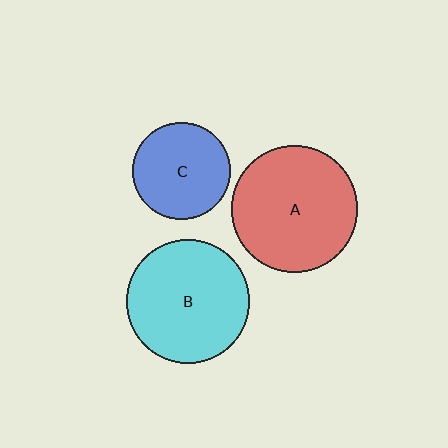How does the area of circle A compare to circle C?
Approximately 1.7 times.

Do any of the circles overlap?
No, none of the circles overlap.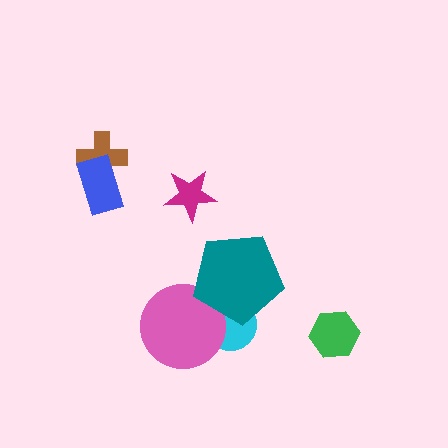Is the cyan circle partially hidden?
Yes, it is partially covered by another shape.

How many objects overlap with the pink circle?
2 objects overlap with the pink circle.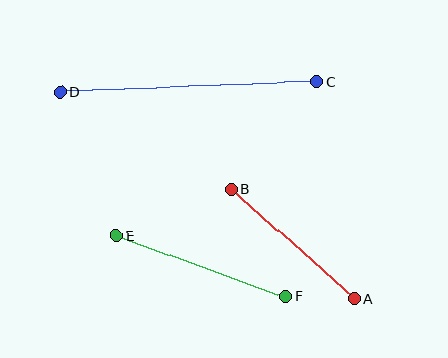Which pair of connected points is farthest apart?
Points C and D are farthest apart.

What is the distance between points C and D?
The distance is approximately 257 pixels.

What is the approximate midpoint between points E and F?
The midpoint is at approximately (201, 266) pixels.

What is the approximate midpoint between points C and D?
The midpoint is at approximately (189, 87) pixels.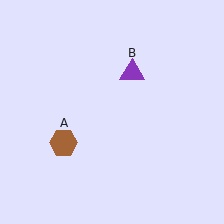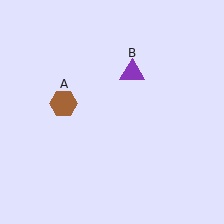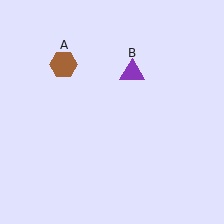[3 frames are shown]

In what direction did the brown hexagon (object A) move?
The brown hexagon (object A) moved up.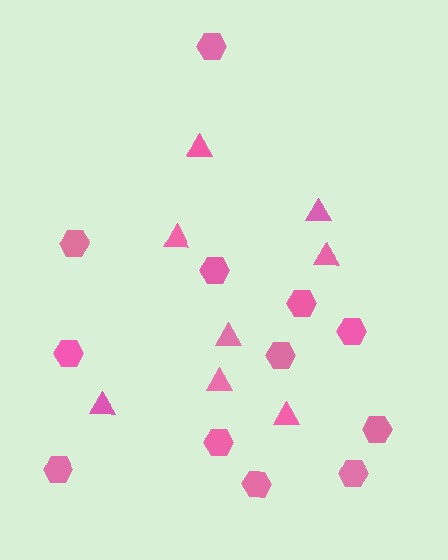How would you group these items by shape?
There are 2 groups: one group of hexagons (12) and one group of triangles (8).